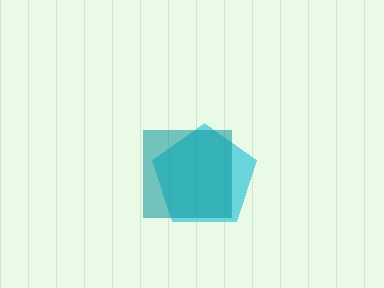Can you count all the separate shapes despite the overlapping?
Yes, there are 2 separate shapes.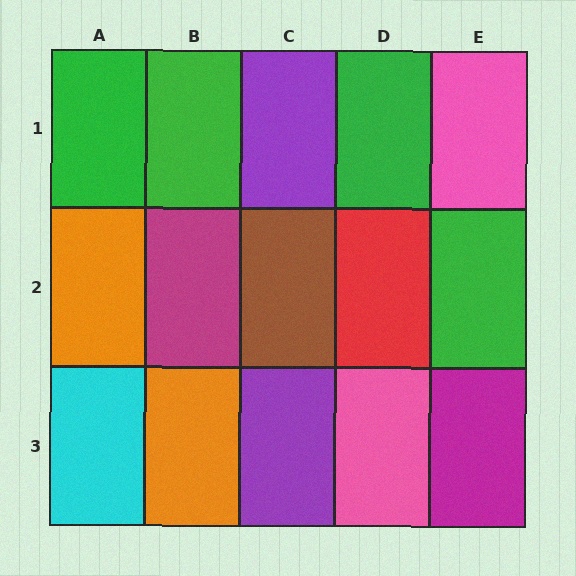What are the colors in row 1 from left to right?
Green, green, purple, green, pink.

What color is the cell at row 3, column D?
Pink.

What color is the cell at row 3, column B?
Orange.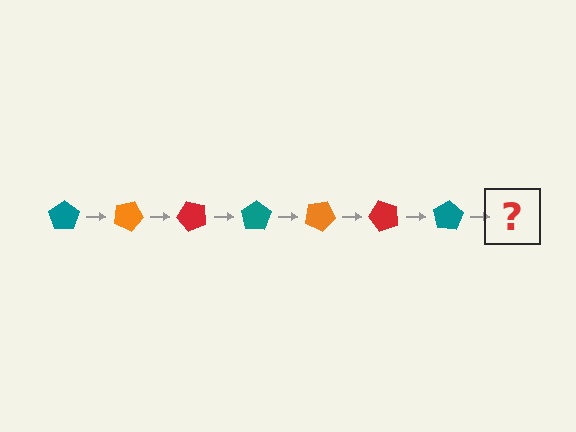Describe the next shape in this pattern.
It should be an orange pentagon, rotated 175 degrees from the start.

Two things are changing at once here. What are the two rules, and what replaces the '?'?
The two rules are that it rotates 25 degrees each step and the color cycles through teal, orange, and red. The '?' should be an orange pentagon, rotated 175 degrees from the start.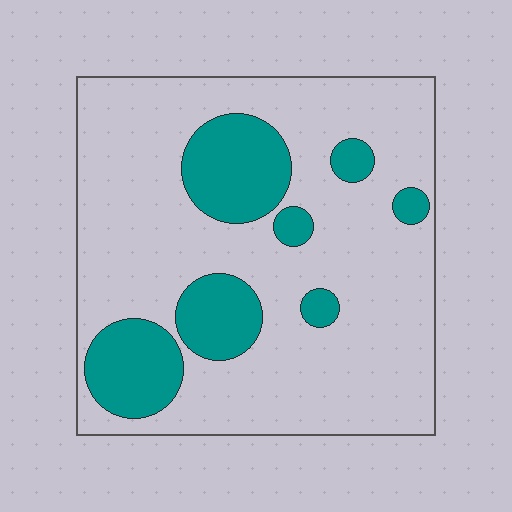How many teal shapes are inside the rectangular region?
7.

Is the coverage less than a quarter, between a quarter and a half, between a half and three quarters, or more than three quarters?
Less than a quarter.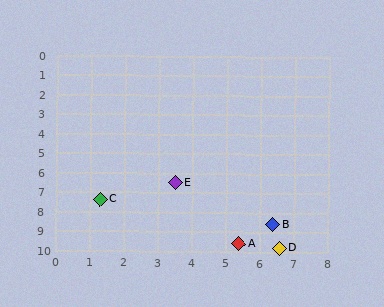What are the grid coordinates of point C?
Point C is at approximately (1.3, 7.4).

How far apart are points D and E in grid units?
Points D and E are about 4.5 grid units apart.